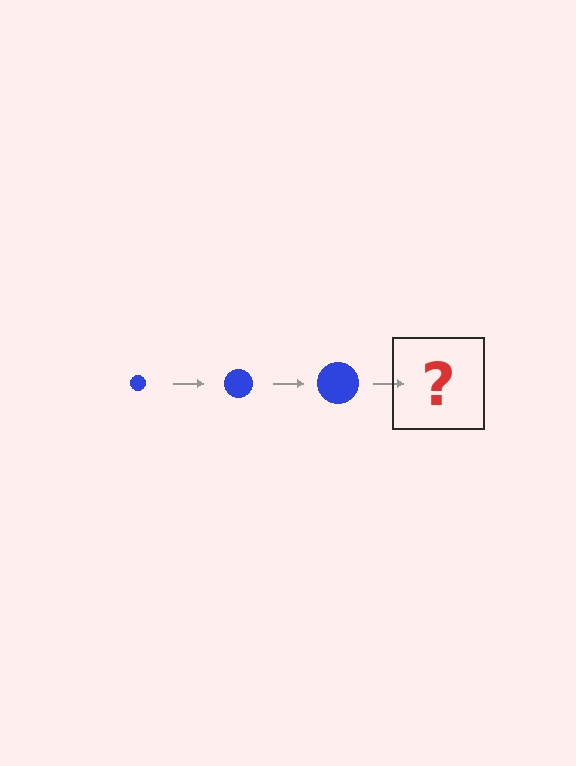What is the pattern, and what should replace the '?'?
The pattern is that the circle gets progressively larger each step. The '?' should be a blue circle, larger than the previous one.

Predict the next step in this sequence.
The next step is a blue circle, larger than the previous one.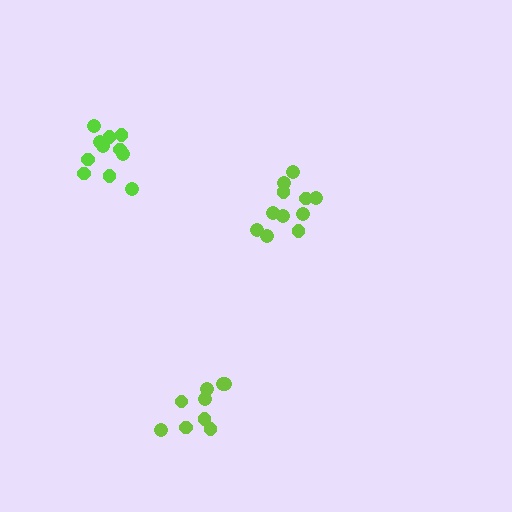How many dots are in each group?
Group 1: 11 dots, Group 2: 9 dots, Group 3: 11 dots (31 total).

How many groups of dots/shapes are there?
There are 3 groups.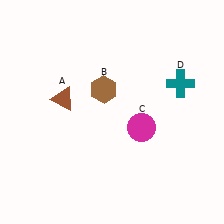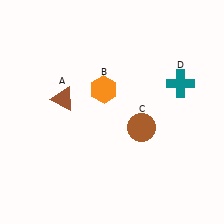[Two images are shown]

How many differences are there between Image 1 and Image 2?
There are 2 differences between the two images.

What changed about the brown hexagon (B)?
In Image 1, B is brown. In Image 2, it changed to orange.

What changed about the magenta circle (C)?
In Image 1, C is magenta. In Image 2, it changed to brown.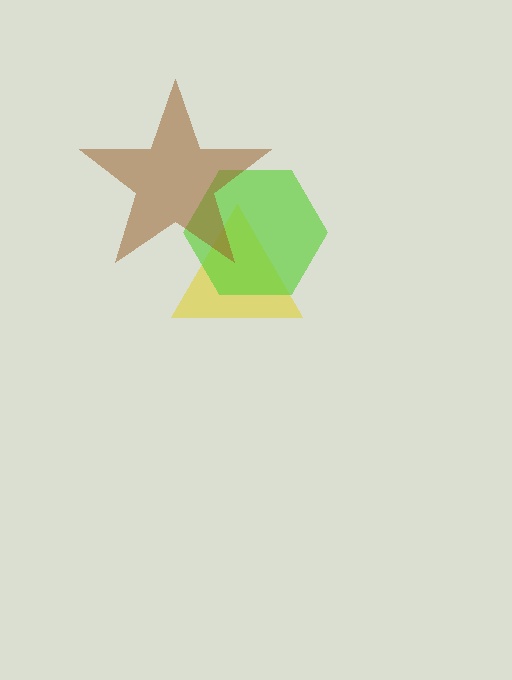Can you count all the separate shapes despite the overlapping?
Yes, there are 3 separate shapes.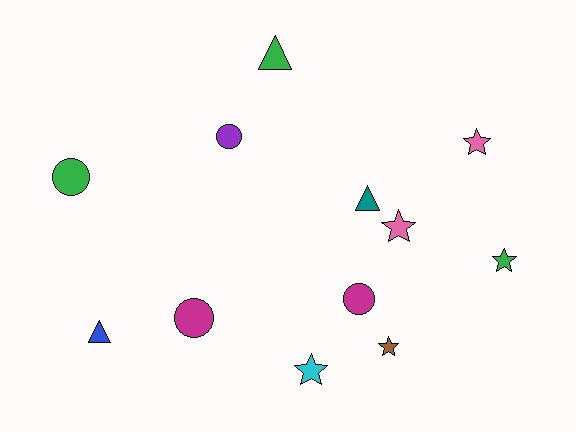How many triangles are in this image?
There are 3 triangles.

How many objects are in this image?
There are 12 objects.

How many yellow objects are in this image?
There are no yellow objects.